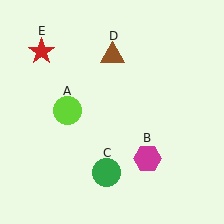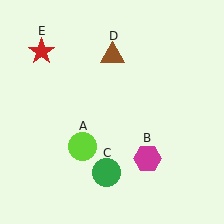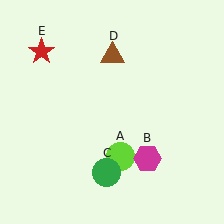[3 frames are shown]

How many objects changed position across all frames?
1 object changed position: lime circle (object A).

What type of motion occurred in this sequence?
The lime circle (object A) rotated counterclockwise around the center of the scene.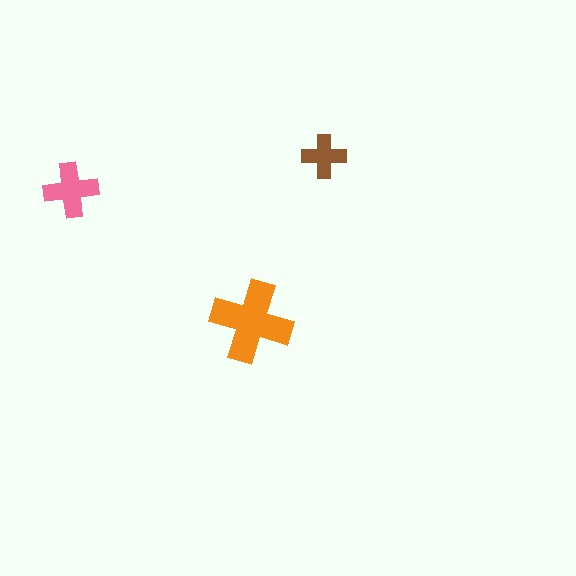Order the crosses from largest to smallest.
the orange one, the pink one, the brown one.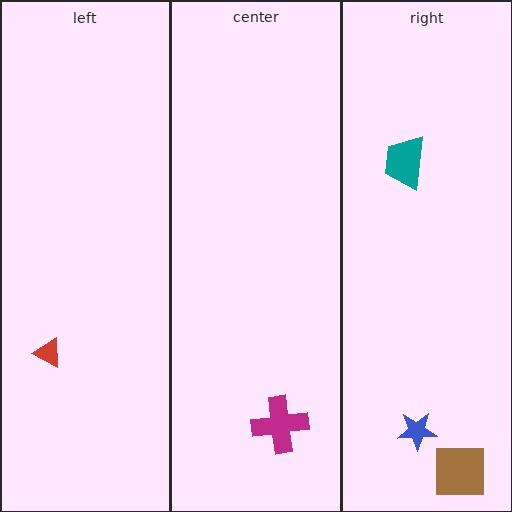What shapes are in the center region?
The magenta cross.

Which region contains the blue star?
The right region.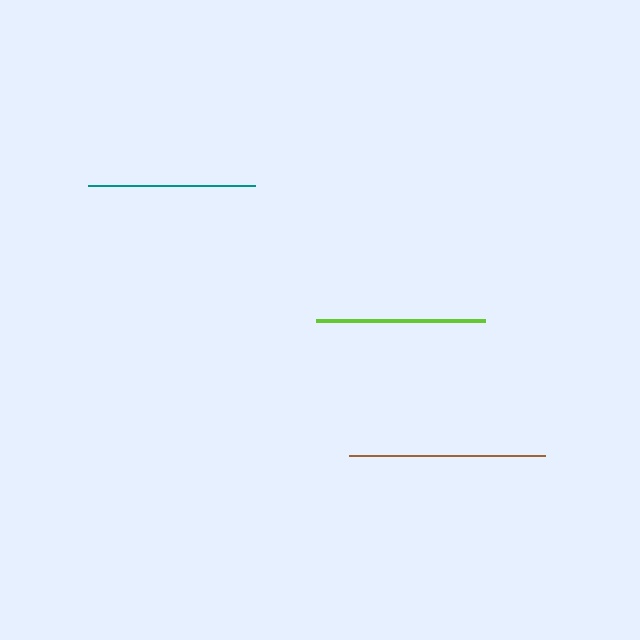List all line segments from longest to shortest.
From longest to shortest: brown, lime, teal.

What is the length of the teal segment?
The teal segment is approximately 167 pixels long.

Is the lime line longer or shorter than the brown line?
The brown line is longer than the lime line.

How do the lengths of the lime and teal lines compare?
The lime and teal lines are approximately the same length.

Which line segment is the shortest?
The teal line is the shortest at approximately 167 pixels.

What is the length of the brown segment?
The brown segment is approximately 196 pixels long.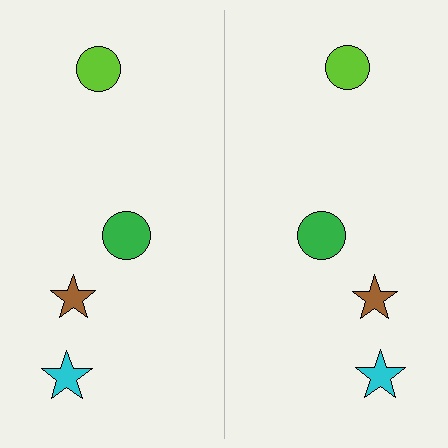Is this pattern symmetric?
Yes, this pattern has bilateral (reflection) symmetry.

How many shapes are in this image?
There are 8 shapes in this image.